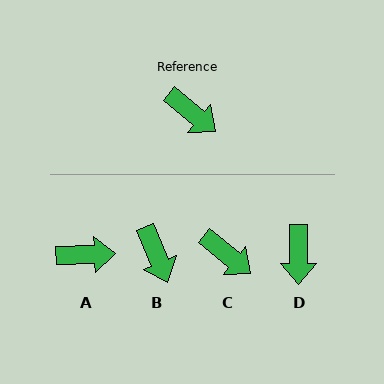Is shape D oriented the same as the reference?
No, it is off by about 52 degrees.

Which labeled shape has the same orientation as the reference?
C.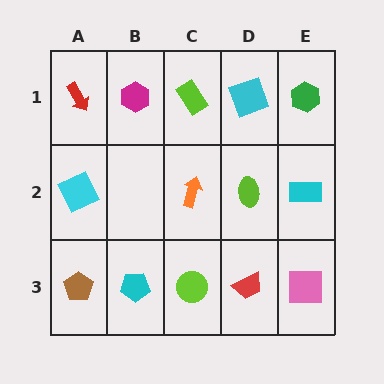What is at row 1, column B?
A magenta hexagon.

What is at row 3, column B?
A cyan pentagon.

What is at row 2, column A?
A cyan square.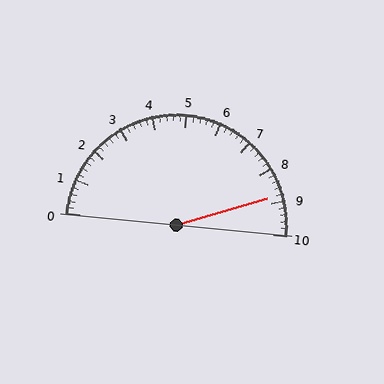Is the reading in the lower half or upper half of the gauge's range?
The reading is in the upper half of the range (0 to 10).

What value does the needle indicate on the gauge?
The needle indicates approximately 8.8.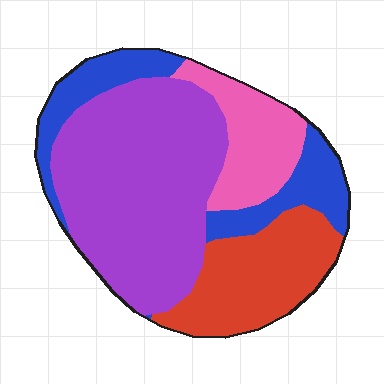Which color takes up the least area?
Pink, at roughly 15%.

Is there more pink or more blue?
Blue.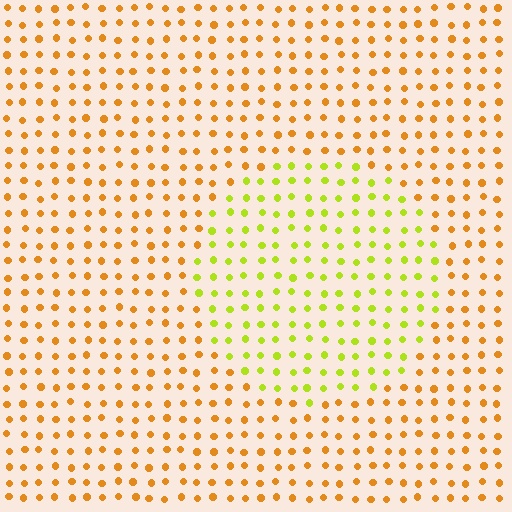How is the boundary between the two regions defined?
The boundary is defined purely by a slight shift in hue (about 43 degrees). Spacing, size, and orientation are identical on both sides.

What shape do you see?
I see a circle.